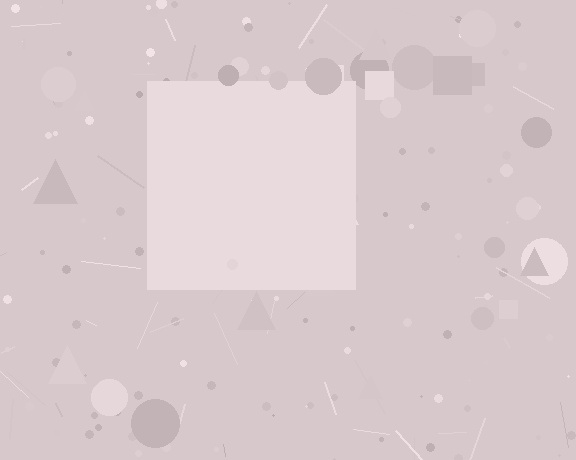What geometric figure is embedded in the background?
A square is embedded in the background.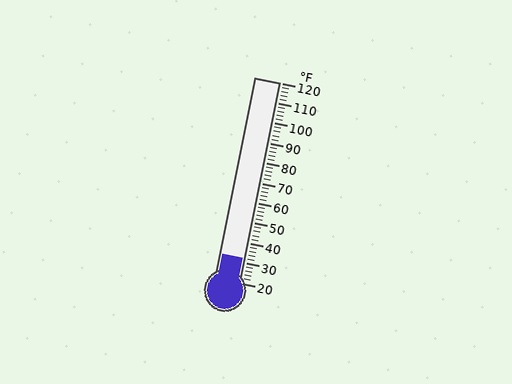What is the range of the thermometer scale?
The thermometer scale ranges from 20°F to 120°F.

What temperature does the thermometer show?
The thermometer shows approximately 32°F.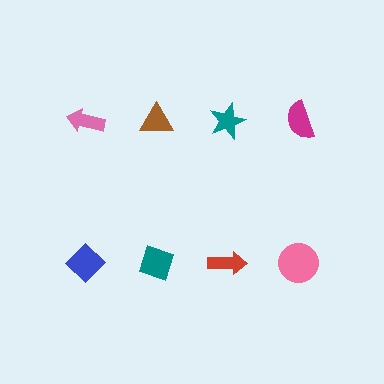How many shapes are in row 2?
4 shapes.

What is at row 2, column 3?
A red arrow.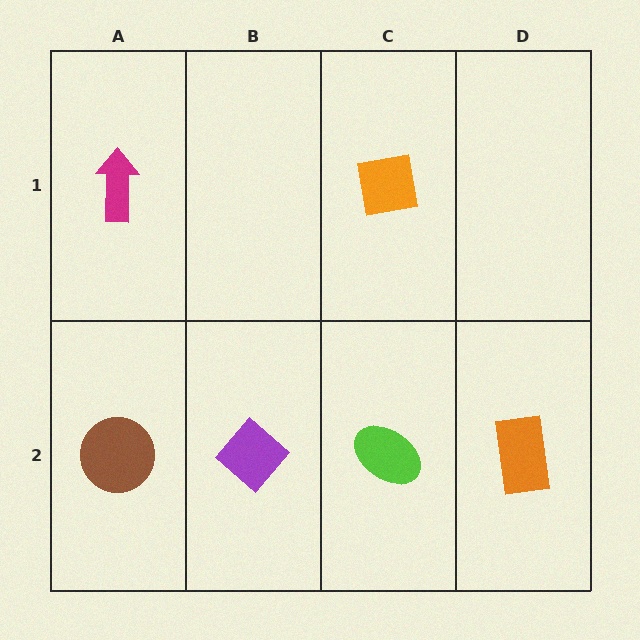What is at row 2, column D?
An orange rectangle.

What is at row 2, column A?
A brown circle.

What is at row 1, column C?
An orange square.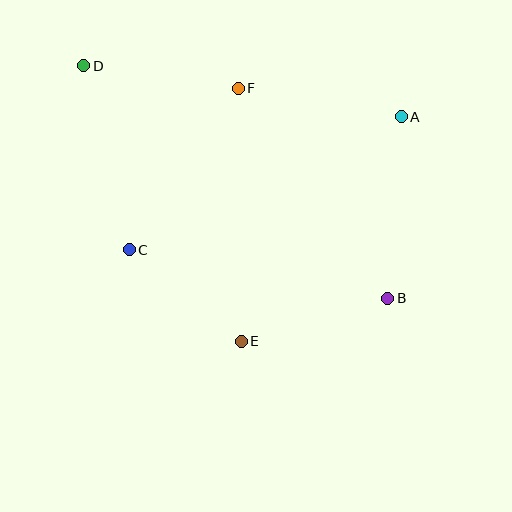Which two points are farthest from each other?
Points B and D are farthest from each other.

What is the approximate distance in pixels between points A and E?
The distance between A and E is approximately 276 pixels.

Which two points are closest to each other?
Points C and E are closest to each other.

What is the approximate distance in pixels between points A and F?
The distance between A and F is approximately 165 pixels.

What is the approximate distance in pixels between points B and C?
The distance between B and C is approximately 263 pixels.